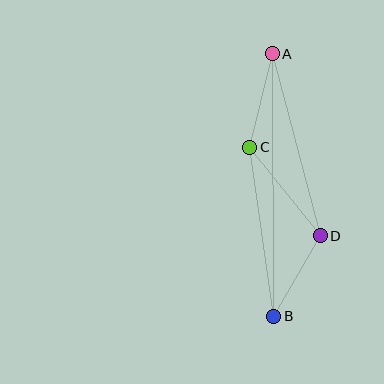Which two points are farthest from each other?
Points A and B are farthest from each other.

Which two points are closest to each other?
Points B and D are closest to each other.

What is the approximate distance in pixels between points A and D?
The distance between A and D is approximately 188 pixels.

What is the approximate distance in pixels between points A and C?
The distance between A and C is approximately 96 pixels.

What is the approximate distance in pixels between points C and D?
The distance between C and D is approximately 113 pixels.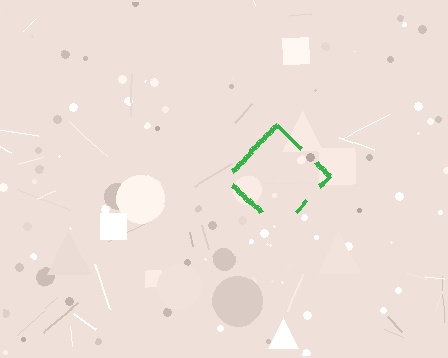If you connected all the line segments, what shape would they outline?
They would outline a diamond.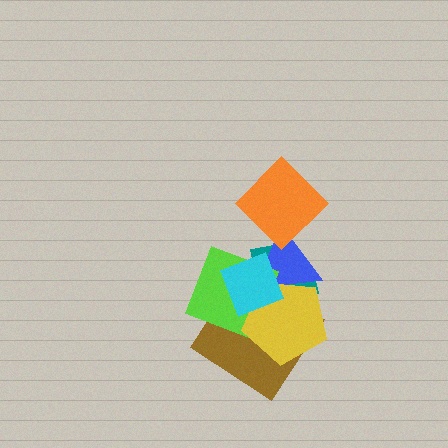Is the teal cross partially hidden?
Yes, it is partially covered by another shape.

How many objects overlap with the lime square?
5 objects overlap with the lime square.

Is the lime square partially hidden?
Yes, it is partially covered by another shape.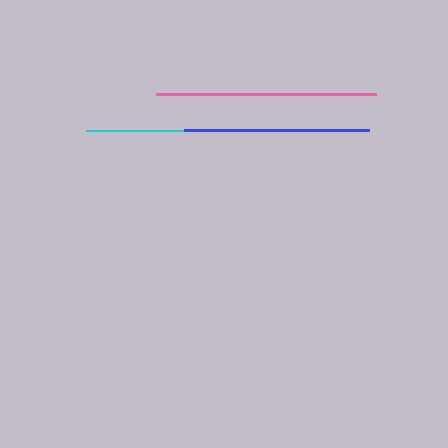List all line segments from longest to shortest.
From longest to shortest: pink, cyan, blue.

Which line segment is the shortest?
The blue line is the shortest at approximately 185 pixels.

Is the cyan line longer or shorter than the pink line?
The pink line is longer than the cyan line.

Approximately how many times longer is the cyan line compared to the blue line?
The cyan line is approximately 1.1 times the length of the blue line.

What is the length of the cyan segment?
The cyan segment is approximately 209 pixels long.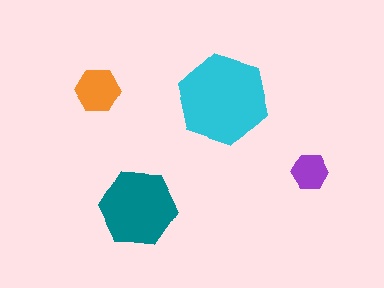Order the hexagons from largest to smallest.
the cyan one, the teal one, the orange one, the purple one.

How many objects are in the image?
There are 4 objects in the image.